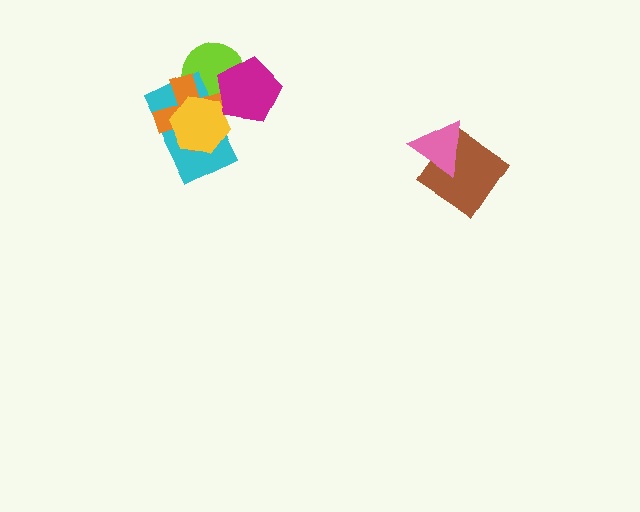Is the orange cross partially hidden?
Yes, it is partially covered by another shape.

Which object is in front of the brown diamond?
The pink triangle is in front of the brown diamond.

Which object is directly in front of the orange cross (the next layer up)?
The yellow hexagon is directly in front of the orange cross.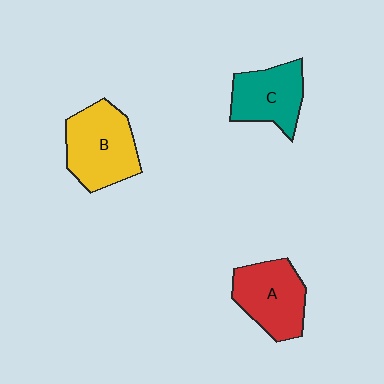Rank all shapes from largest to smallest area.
From largest to smallest: B (yellow), A (red), C (teal).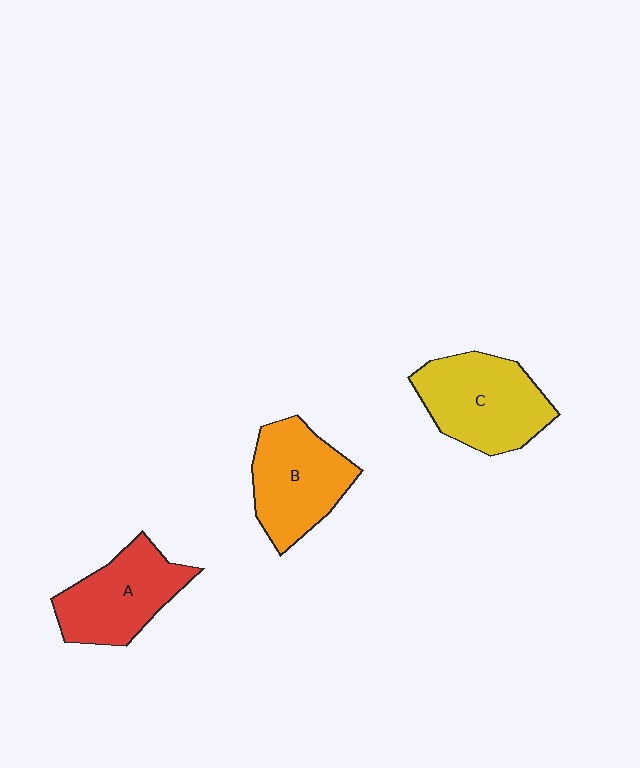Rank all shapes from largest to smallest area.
From largest to smallest: C (yellow), B (orange), A (red).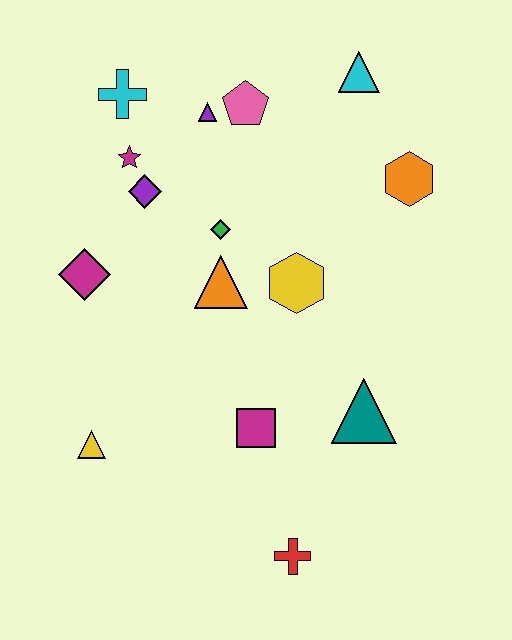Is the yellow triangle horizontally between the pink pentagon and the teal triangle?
No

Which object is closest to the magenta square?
The teal triangle is closest to the magenta square.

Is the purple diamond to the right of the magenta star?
Yes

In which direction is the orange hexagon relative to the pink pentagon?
The orange hexagon is to the right of the pink pentagon.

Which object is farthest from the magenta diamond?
The red cross is farthest from the magenta diamond.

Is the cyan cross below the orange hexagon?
No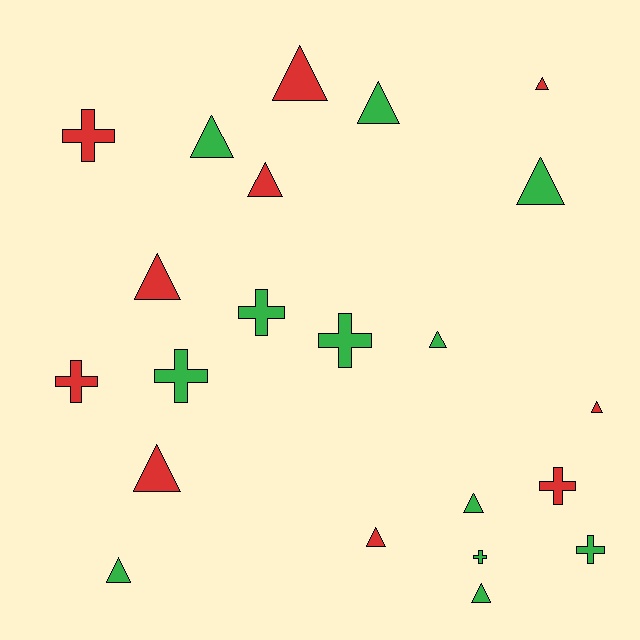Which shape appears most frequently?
Triangle, with 14 objects.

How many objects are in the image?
There are 22 objects.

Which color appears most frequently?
Green, with 12 objects.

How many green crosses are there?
There are 5 green crosses.